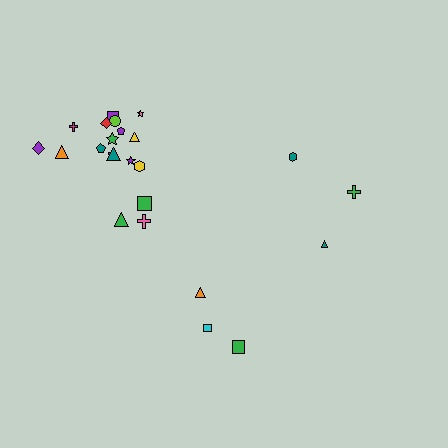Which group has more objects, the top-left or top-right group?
The top-left group.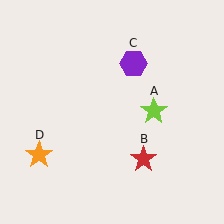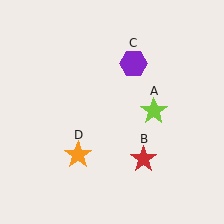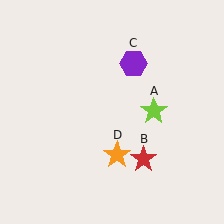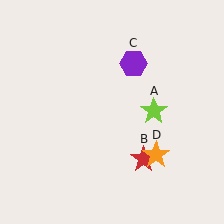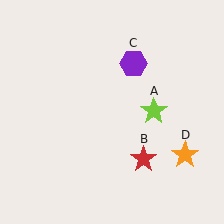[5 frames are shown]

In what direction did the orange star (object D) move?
The orange star (object D) moved right.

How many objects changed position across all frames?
1 object changed position: orange star (object D).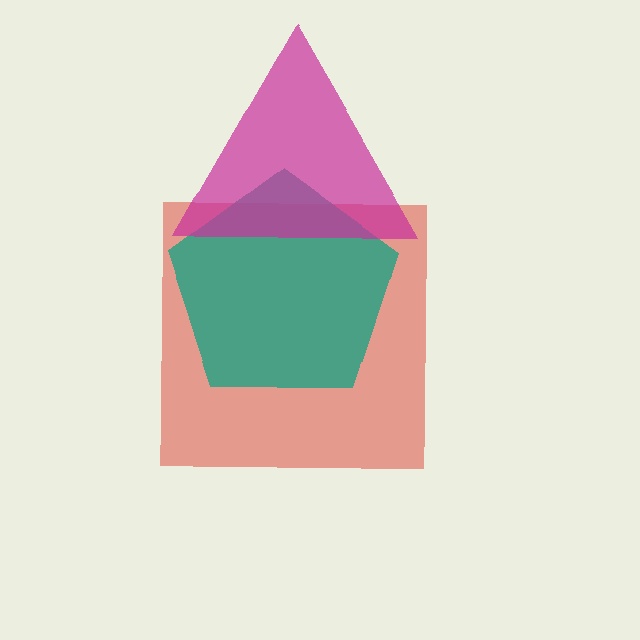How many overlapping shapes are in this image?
There are 3 overlapping shapes in the image.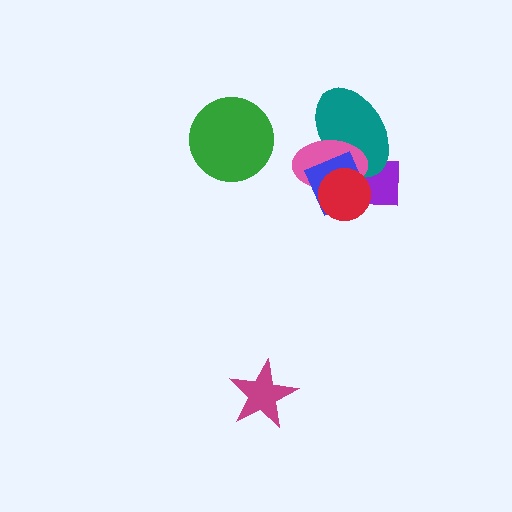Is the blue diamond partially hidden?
Yes, it is partially covered by another shape.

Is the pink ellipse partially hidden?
Yes, it is partially covered by another shape.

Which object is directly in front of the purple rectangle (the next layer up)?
The teal ellipse is directly in front of the purple rectangle.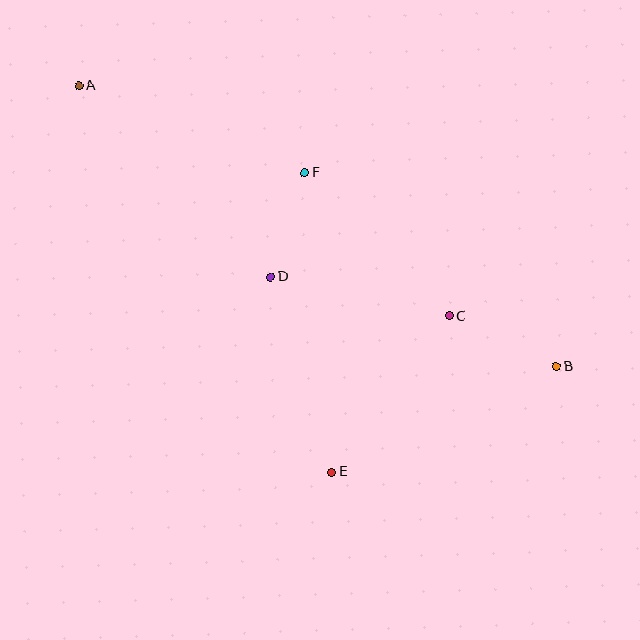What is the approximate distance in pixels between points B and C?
The distance between B and C is approximately 119 pixels.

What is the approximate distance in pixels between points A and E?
The distance between A and E is approximately 461 pixels.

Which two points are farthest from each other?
Points A and B are farthest from each other.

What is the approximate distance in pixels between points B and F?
The distance between B and F is approximately 317 pixels.